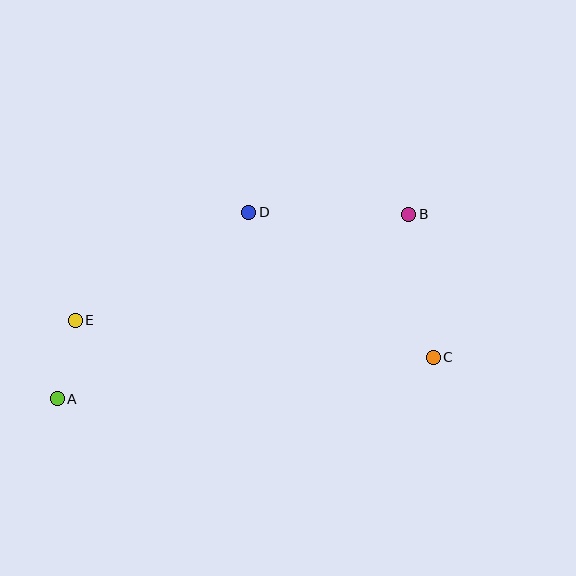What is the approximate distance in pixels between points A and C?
The distance between A and C is approximately 378 pixels.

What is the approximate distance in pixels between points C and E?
The distance between C and E is approximately 360 pixels.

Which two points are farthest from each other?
Points A and B are farthest from each other.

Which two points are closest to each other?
Points A and E are closest to each other.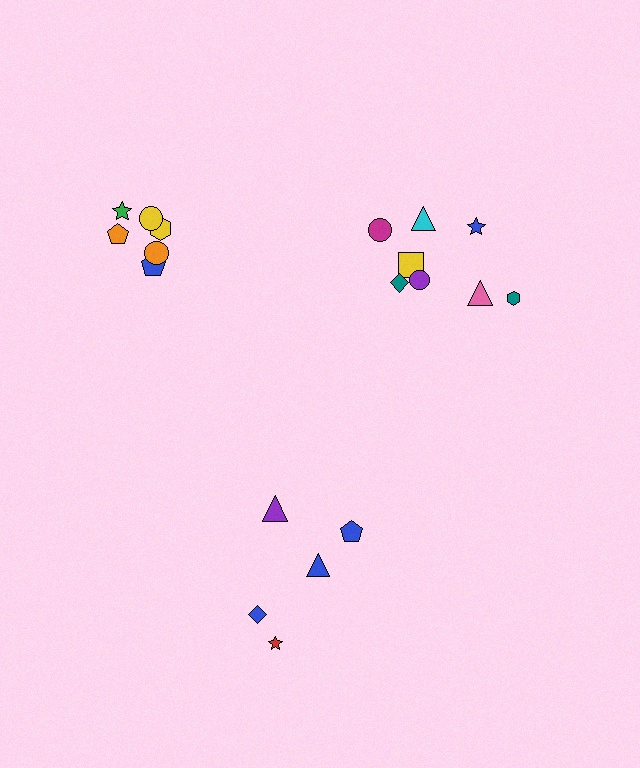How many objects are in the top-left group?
There are 6 objects.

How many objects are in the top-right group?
There are 8 objects.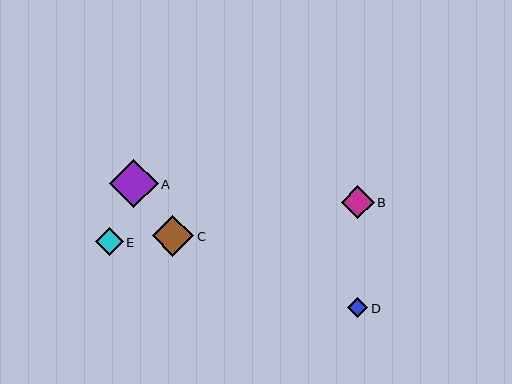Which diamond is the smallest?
Diamond D is the smallest with a size of approximately 20 pixels.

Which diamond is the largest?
Diamond A is the largest with a size of approximately 49 pixels.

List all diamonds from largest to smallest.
From largest to smallest: A, C, B, E, D.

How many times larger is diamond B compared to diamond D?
Diamond B is approximately 1.6 times the size of diamond D.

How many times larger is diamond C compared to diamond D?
Diamond C is approximately 2.1 times the size of diamond D.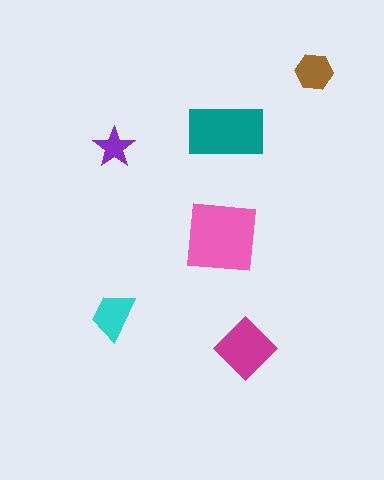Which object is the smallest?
The purple star.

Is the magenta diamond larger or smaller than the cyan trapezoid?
Larger.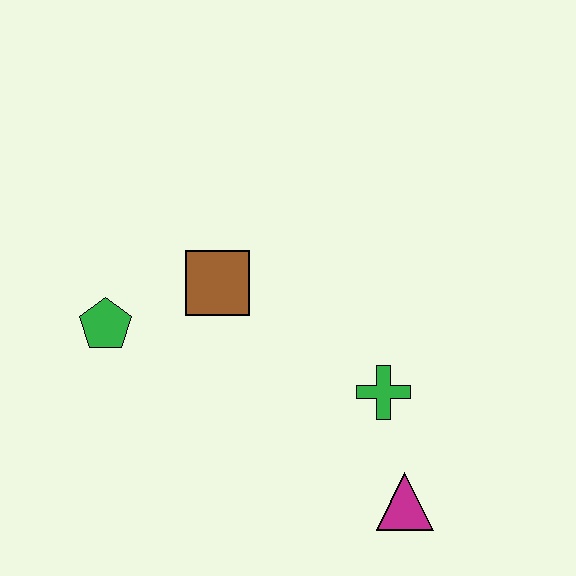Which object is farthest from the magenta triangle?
The green pentagon is farthest from the magenta triangle.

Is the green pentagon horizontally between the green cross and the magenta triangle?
No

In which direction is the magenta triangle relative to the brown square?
The magenta triangle is below the brown square.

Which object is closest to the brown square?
The green pentagon is closest to the brown square.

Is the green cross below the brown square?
Yes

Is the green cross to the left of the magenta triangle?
Yes